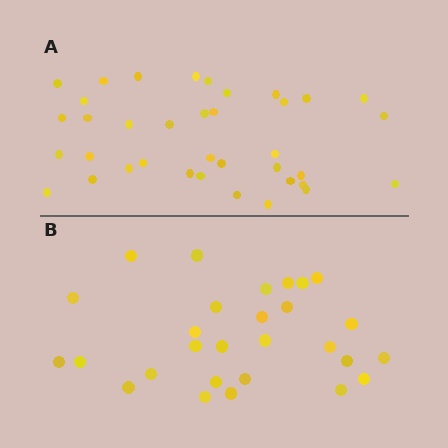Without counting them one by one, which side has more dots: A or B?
Region A (the top region) has more dots.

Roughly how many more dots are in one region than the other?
Region A has roughly 8 or so more dots than region B.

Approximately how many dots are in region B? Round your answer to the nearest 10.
About 30 dots. (The exact count is 28, which rounds to 30.)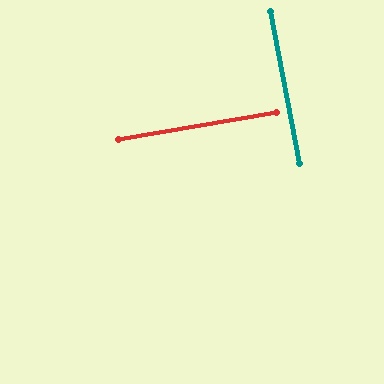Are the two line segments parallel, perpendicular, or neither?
Perpendicular — they meet at approximately 89°.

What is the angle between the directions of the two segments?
Approximately 89 degrees.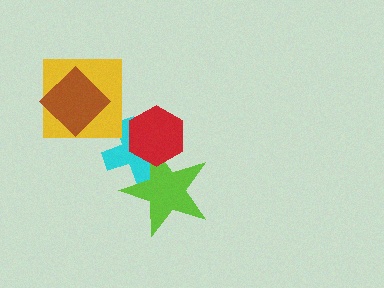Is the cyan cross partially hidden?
Yes, it is partially covered by another shape.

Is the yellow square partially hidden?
Yes, it is partially covered by another shape.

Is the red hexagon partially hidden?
No, no other shape covers it.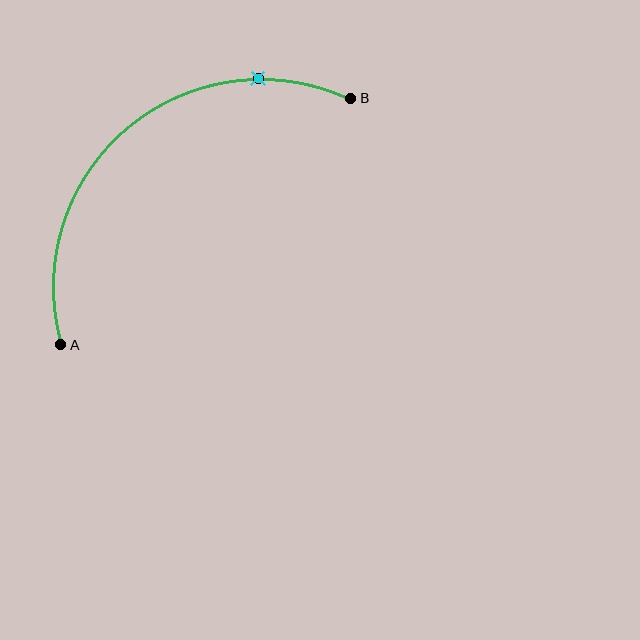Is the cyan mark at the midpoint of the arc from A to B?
No. The cyan mark lies on the arc but is closer to endpoint B. The arc midpoint would be at the point on the curve equidistant along the arc from both A and B.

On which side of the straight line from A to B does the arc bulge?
The arc bulges above and to the left of the straight line connecting A and B.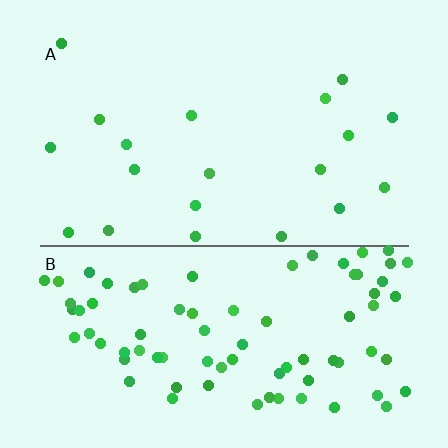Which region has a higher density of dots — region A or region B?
B (the bottom).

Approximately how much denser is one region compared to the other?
Approximately 4.2× — region B over region A.